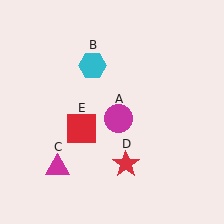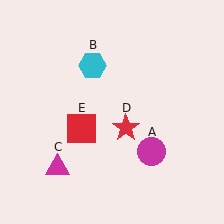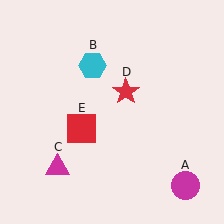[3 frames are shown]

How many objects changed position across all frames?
2 objects changed position: magenta circle (object A), red star (object D).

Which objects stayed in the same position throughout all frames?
Cyan hexagon (object B) and magenta triangle (object C) and red square (object E) remained stationary.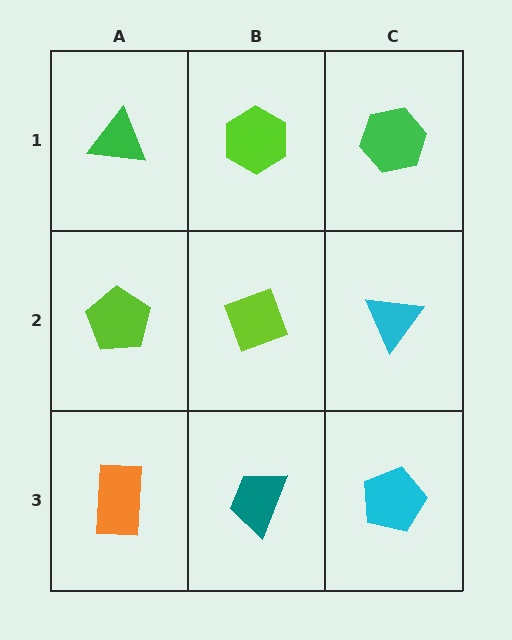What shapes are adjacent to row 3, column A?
A lime pentagon (row 2, column A), a teal trapezoid (row 3, column B).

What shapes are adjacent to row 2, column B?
A lime hexagon (row 1, column B), a teal trapezoid (row 3, column B), a lime pentagon (row 2, column A), a cyan triangle (row 2, column C).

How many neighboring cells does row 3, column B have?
3.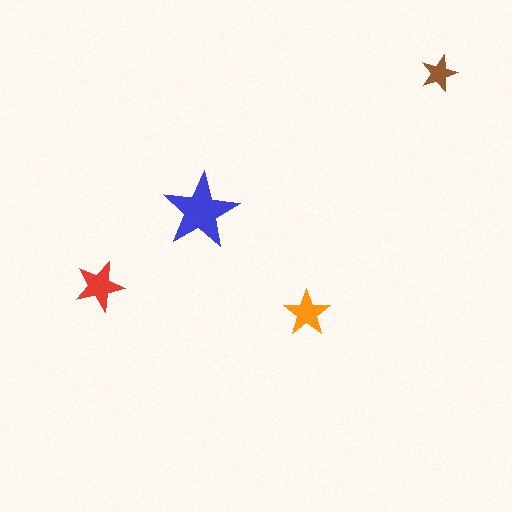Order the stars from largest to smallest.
the blue one, the red one, the orange one, the brown one.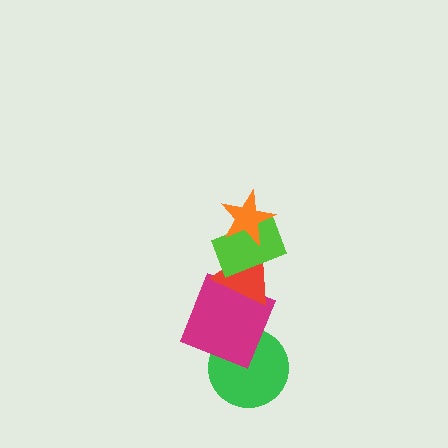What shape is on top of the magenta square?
The red triangle is on top of the magenta square.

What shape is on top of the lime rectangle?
The orange star is on top of the lime rectangle.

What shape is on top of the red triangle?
The lime rectangle is on top of the red triangle.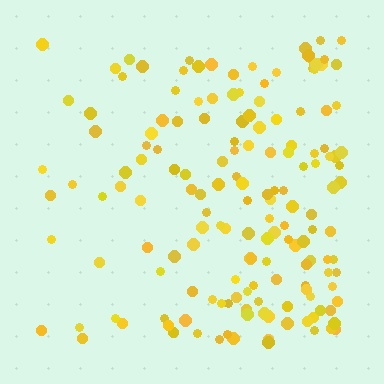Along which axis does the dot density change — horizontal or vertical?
Horizontal.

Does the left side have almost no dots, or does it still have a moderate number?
Still a moderate number, just noticeably fewer than the right.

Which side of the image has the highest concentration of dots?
The right.